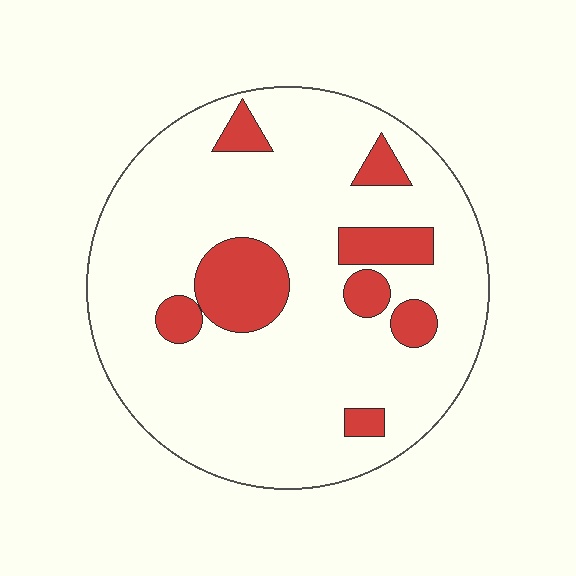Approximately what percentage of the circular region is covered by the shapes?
Approximately 15%.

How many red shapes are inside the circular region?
8.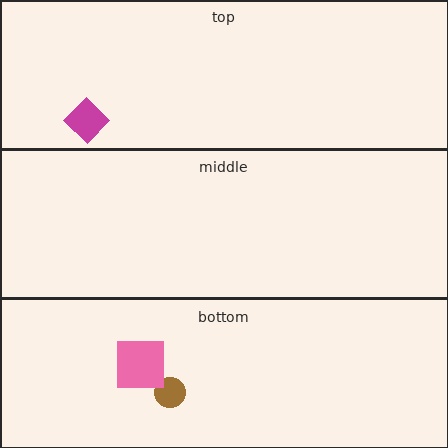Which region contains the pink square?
The bottom region.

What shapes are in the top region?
The magenta diamond.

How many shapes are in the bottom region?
2.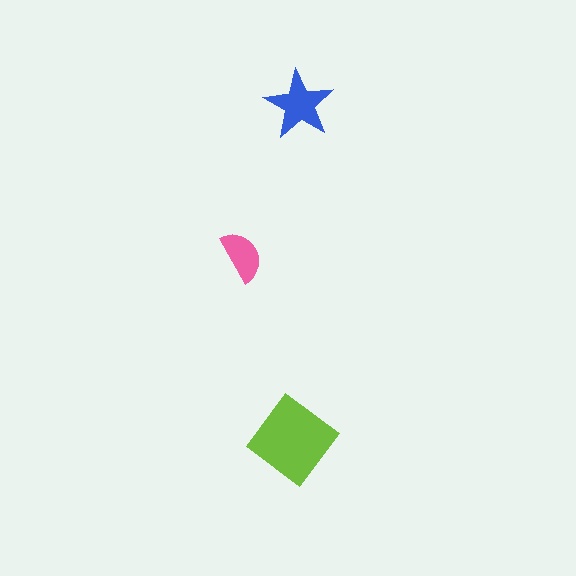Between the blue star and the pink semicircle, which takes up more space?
The blue star.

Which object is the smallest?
The pink semicircle.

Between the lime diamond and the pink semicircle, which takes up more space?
The lime diamond.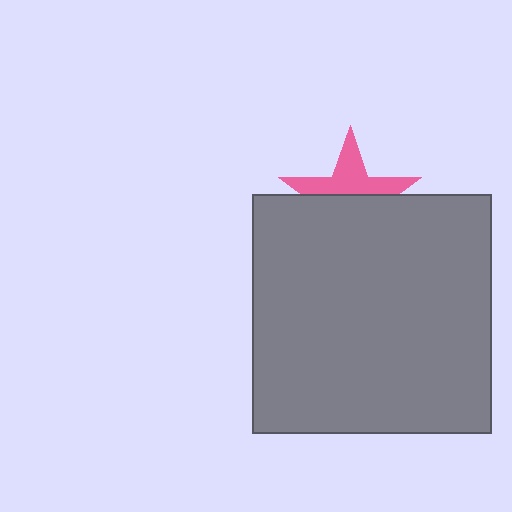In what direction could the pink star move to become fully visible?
The pink star could move up. That would shift it out from behind the gray square entirely.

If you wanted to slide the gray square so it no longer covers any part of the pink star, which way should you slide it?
Slide it down — that is the most direct way to separate the two shapes.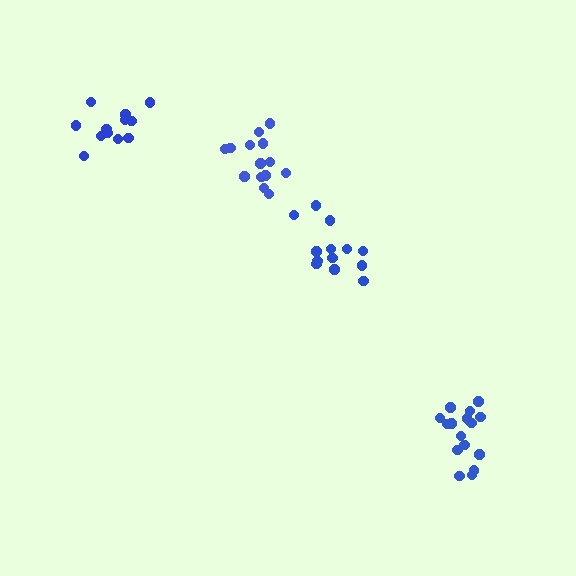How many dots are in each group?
Group 1: 13 dots, Group 2: 16 dots, Group 3: 14 dots, Group 4: 12 dots (55 total).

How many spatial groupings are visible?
There are 4 spatial groupings.